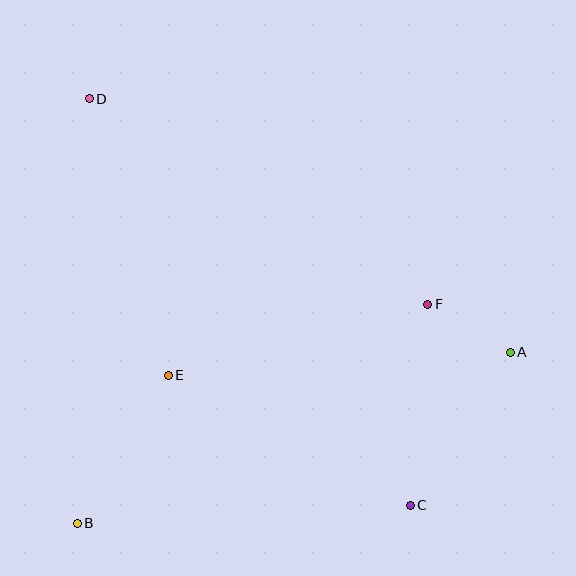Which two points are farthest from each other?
Points C and D are farthest from each other.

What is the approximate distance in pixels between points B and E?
The distance between B and E is approximately 174 pixels.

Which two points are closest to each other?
Points A and F are closest to each other.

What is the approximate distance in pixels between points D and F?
The distance between D and F is approximately 396 pixels.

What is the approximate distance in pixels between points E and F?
The distance between E and F is approximately 269 pixels.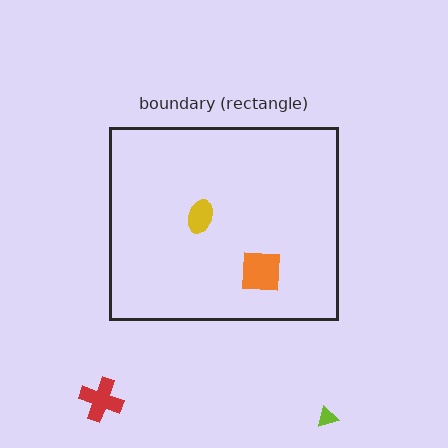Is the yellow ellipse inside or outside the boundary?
Inside.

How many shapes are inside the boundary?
2 inside, 2 outside.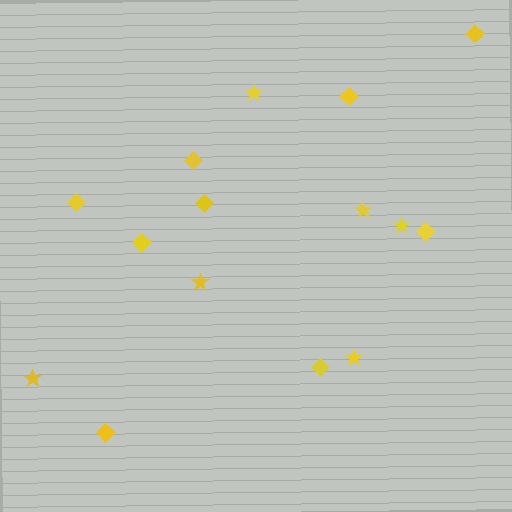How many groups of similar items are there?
There are 2 groups: one group of stars (6) and one group of diamonds (9).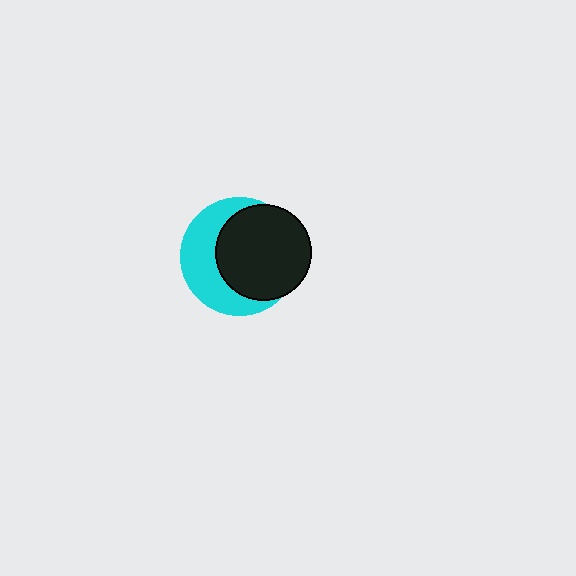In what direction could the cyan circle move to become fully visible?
The cyan circle could move left. That would shift it out from behind the black circle entirely.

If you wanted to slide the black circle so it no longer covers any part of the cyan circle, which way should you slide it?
Slide it right — that is the most direct way to separate the two shapes.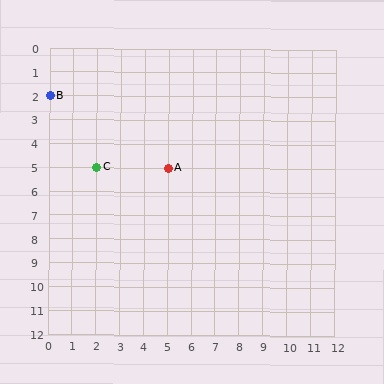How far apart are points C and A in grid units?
Points C and A are 3 columns apart.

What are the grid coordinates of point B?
Point B is at grid coordinates (0, 2).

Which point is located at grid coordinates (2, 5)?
Point C is at (2, 5).